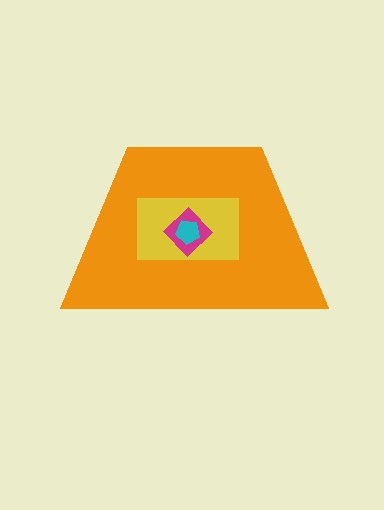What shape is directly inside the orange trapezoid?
The yellow rectangle.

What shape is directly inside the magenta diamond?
The cyan pentagon.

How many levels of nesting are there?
4.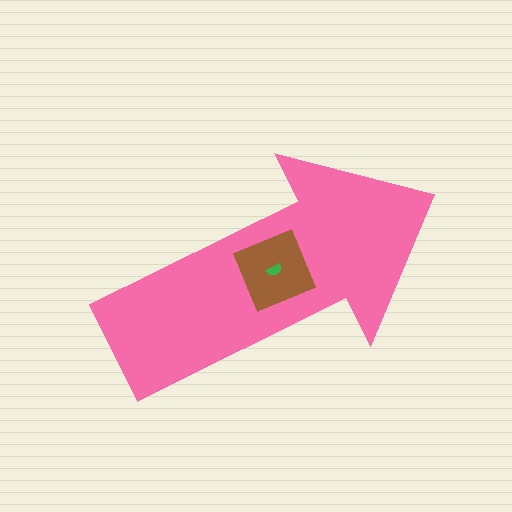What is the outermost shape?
The pink arrow.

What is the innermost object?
The green semicircle.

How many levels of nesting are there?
3.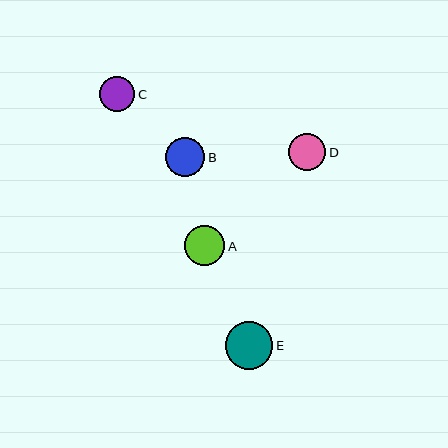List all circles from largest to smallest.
From largest to smallest: E, A, B, D, C.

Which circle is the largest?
Circle E is the largest with a size of approximately 48 pixels.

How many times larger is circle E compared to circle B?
Circle E is approximately 1.2 times the size of circle B.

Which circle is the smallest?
Circle C is the smallest with a size of approximately 35 pixels.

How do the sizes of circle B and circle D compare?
Circle B and circle D are approximately the same size.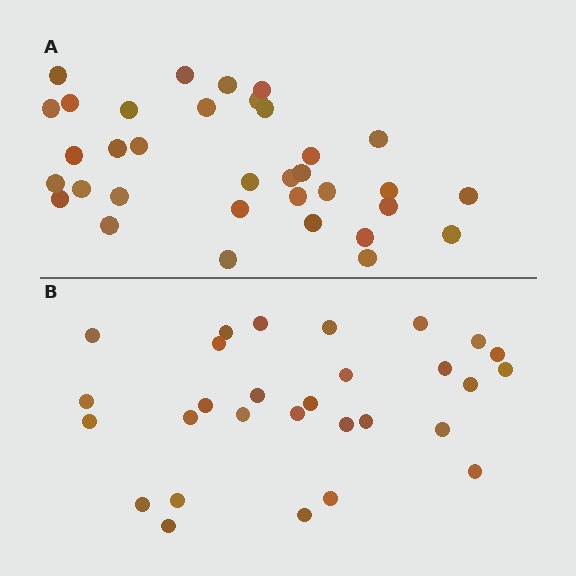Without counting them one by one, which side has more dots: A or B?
Region A (the top region) has more dots.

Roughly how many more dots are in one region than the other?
Region A has about 5 more dots than region B.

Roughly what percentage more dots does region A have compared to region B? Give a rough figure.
About 15% more.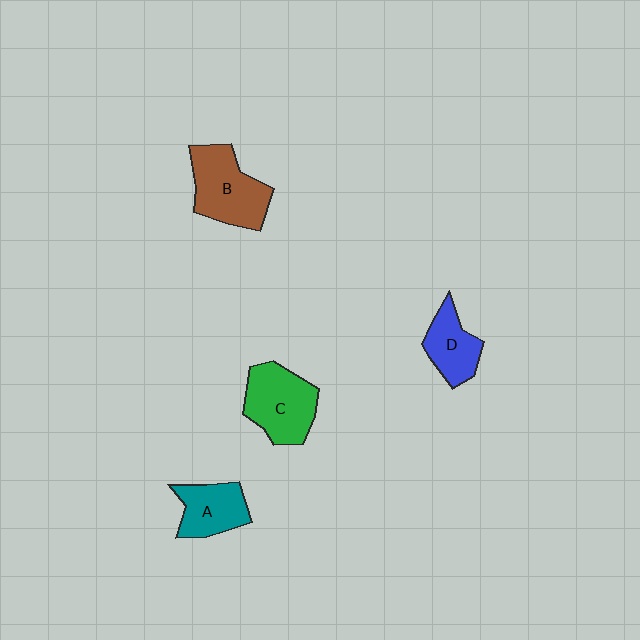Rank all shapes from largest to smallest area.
From largest to smallest: B (brown), C (green), A (teal), D (blue).